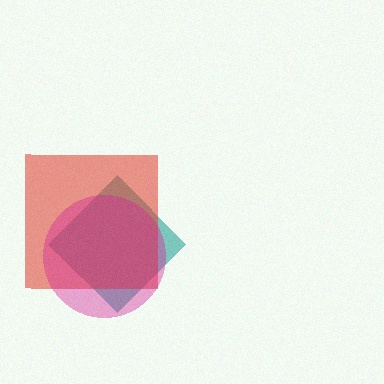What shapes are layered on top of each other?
The layered shapes are: a teal diamond, a red square, a magenta circle.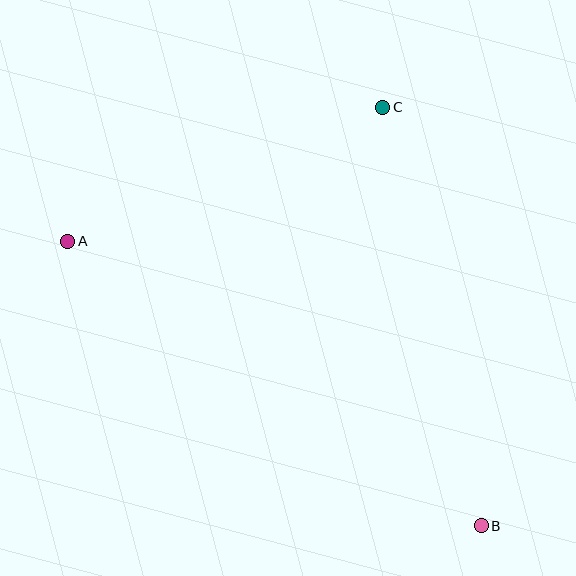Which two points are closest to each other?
Points A and C are closest to each other.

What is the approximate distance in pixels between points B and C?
The distance between B and C is approximately 430 pixels.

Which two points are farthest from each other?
Points A and B are farthest from each other.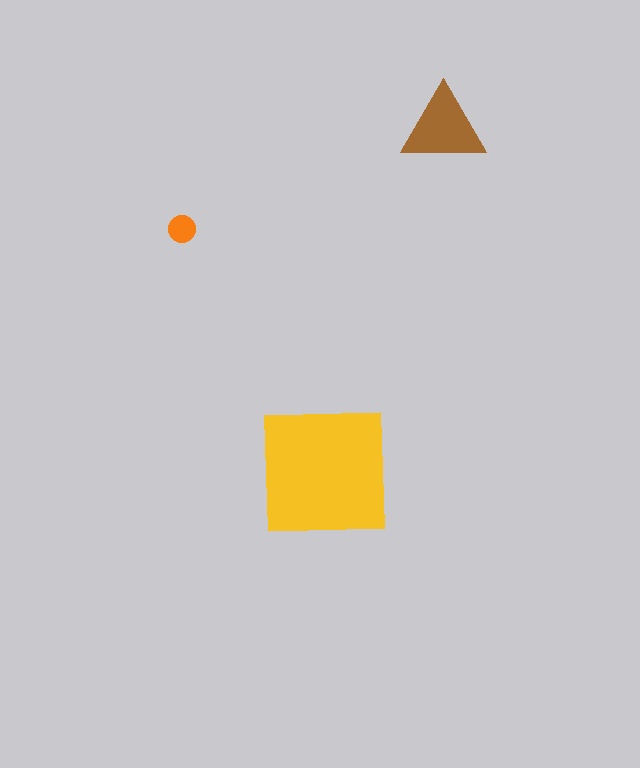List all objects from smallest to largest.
The orange circle, the brown triangle, the yellow square.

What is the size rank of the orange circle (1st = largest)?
3rd.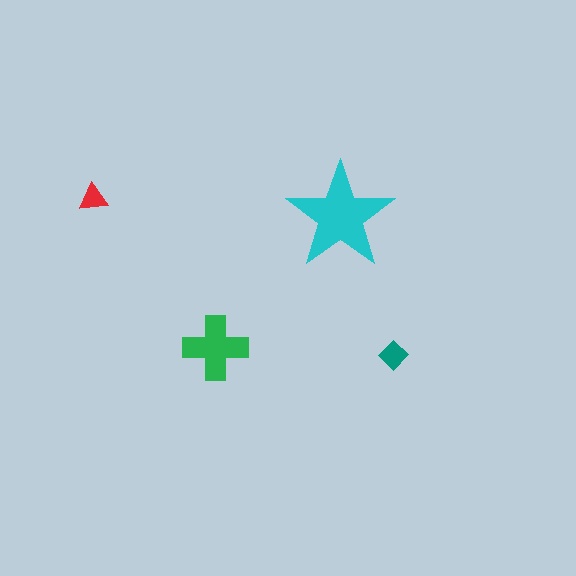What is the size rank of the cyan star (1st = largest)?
1st.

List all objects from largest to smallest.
The cyan star, the green cross, the teal diamond, the red triangle.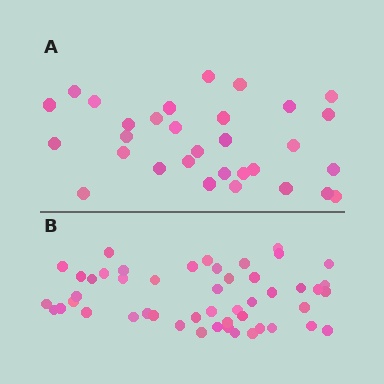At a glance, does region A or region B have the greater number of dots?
Region B (the bottom region) has more dots.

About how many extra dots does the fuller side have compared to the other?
Region B has approximately 20 more dots than region A.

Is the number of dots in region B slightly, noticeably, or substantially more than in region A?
Region B has substantially more. The ratio is roughly 1.6 to 1.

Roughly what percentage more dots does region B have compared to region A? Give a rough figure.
About 60% more.